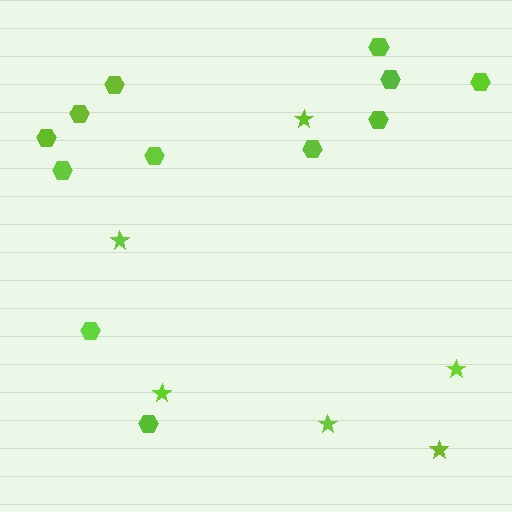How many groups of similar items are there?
There are 2 groups: one group of stars (6) and one group of hexagons (12).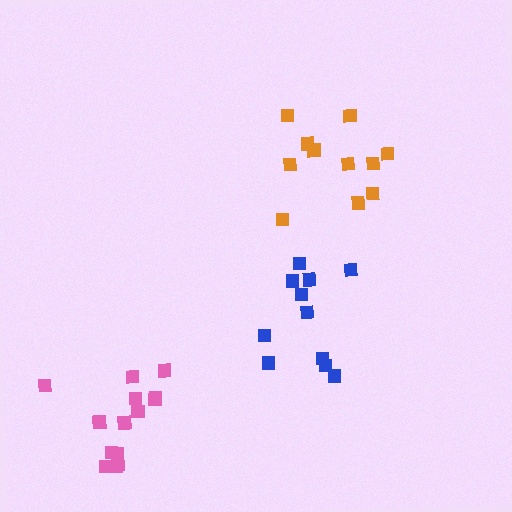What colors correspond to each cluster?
The clusters are colored: orange, pink, blue.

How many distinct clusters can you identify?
There are 3 distinct clusters.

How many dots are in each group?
Group 1: 11 dots, Group 2: 14 dots, Group 3: 11 dots (36 total).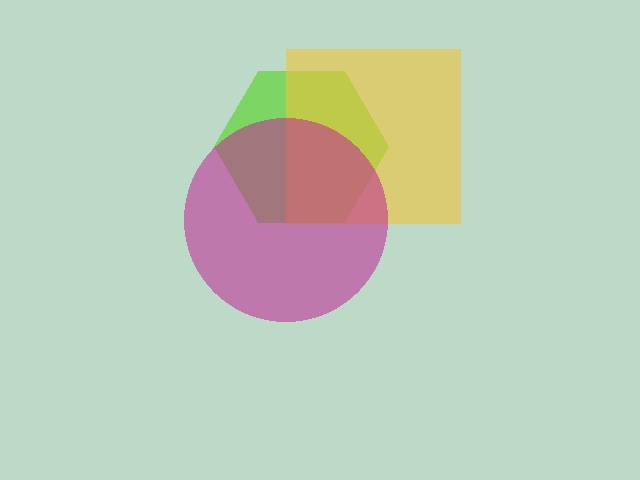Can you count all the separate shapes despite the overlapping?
Yes, there are 3 separate shapes.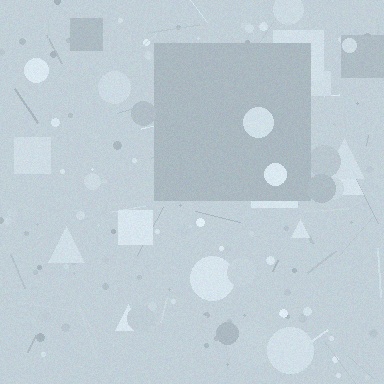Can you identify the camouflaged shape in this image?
The camouflaged shape is a square.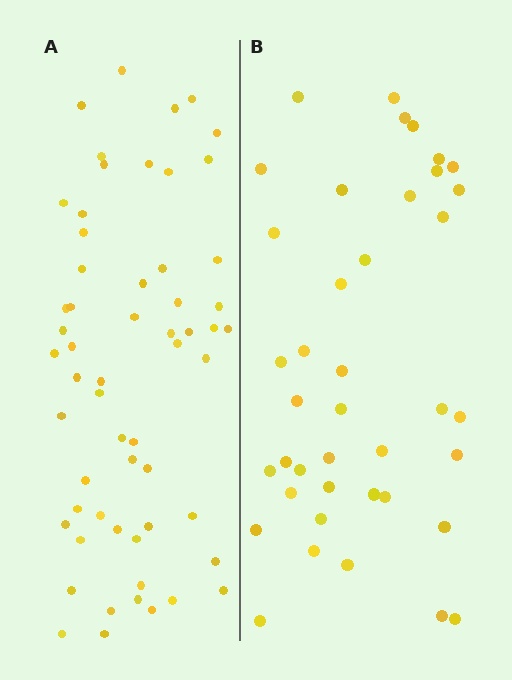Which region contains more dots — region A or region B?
Region A (the left region) has more dots.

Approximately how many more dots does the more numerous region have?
Region A has approximately 20 more dots than region B.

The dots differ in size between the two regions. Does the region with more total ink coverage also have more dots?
No. Region B has more total ink coverage because its dots are larger, but region A actually contains more individual dots. Total area can be misleading — the number of items is what matters here.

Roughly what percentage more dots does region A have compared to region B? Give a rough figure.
About 45% more.